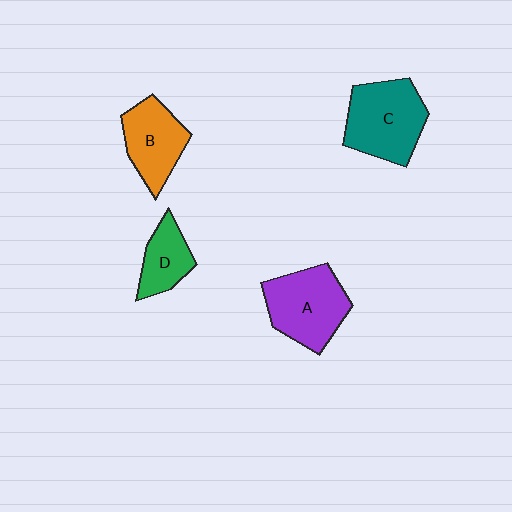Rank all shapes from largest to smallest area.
From largest to smallest: C (teal), A (purple), B (orange), D (green).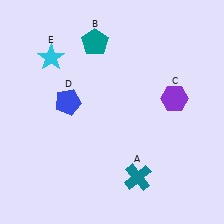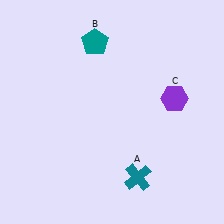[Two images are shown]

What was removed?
The blue pentagon (D), the cyan star (E) were removed in Image 2.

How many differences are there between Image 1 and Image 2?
There are 2 differences between the two images.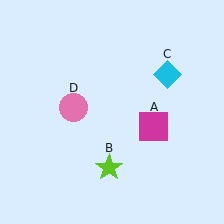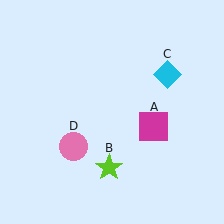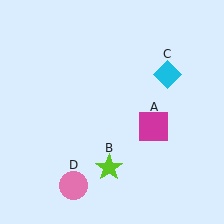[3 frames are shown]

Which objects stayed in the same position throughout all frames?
Magenta square (object A) and lime star (object B) and cyan diamond (object C) remained stationary.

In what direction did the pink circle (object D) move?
The pink circle (object D) moved down.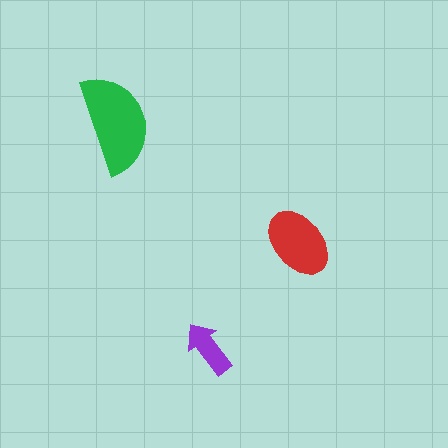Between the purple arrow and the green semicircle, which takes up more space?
The green semicircle.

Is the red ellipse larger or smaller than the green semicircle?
Smaller.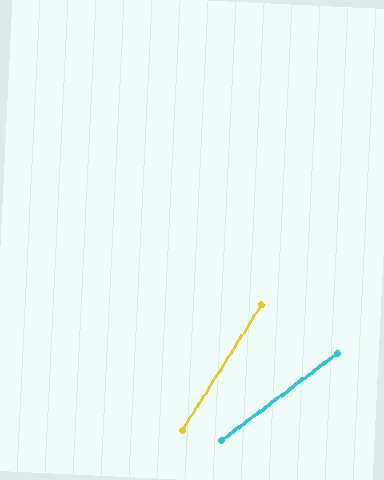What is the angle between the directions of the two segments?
Approximately 21 degrees.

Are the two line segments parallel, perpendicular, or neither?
Neither parallel nor perpendicular — they differ by about 21°.